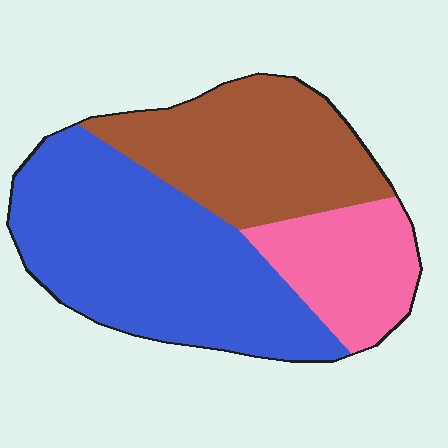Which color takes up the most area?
Blue, at roughly 50%.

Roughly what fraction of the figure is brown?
Brown takes up between a quarter and a half of the figure.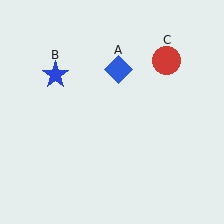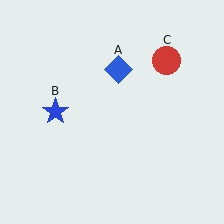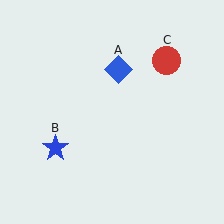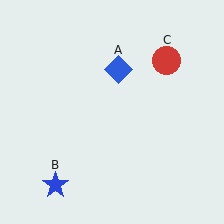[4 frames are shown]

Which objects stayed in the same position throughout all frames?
Blue diamond (object A) and red circle (object C) remained stationary.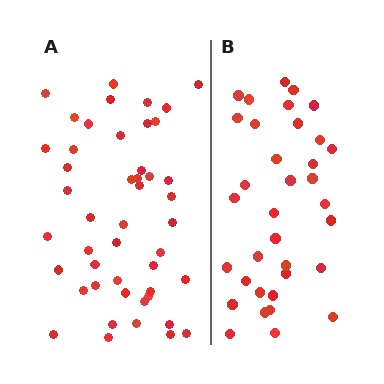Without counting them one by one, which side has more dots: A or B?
Region A (the left region) has more dots.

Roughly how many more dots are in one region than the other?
Region A has roughly 12 or so more dots than region B.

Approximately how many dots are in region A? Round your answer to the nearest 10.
About 50 dots. (The exact count is 47, which rounds to 50.)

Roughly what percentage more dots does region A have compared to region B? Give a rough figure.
About 35% more.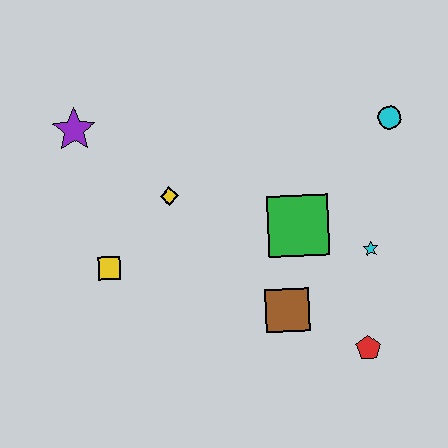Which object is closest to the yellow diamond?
The yellow square is closest to the yellow diamond.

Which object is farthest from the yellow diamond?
The red pentagon is farthest from the yellow diamond.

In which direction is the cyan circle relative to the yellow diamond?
The cyan circle is to the right of the yellow diamond.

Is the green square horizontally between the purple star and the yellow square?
No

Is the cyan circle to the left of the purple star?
No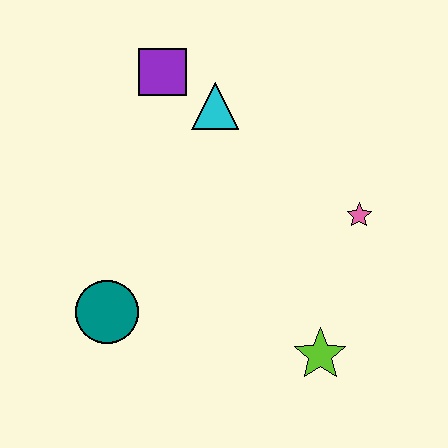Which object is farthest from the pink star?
The teal circle is farthest from the pink star.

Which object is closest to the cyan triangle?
The purple square is closest to the cyan triangle.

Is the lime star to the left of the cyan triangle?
No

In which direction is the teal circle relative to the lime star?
The teal circle is to the left of the lime star.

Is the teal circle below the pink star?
Yes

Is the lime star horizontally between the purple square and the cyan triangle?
No